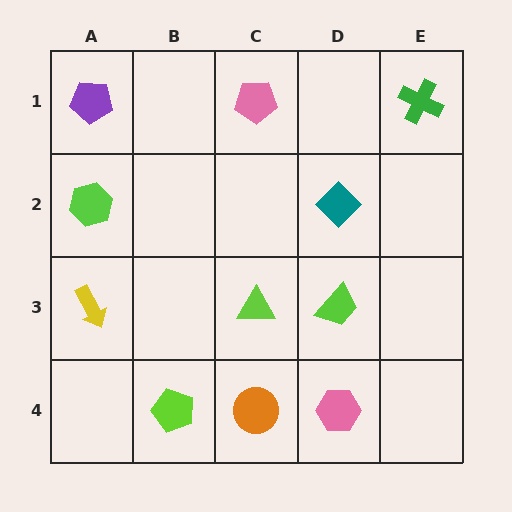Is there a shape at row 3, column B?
No, that cell is empty.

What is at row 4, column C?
An orange circle.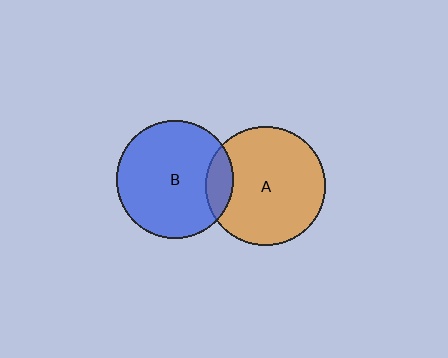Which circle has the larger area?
Circle A (orange).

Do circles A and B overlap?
Yes.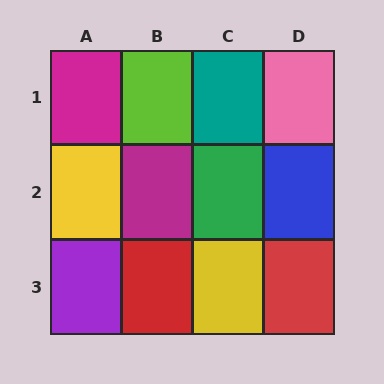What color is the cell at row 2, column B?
Magenta.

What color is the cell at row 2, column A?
Yellow.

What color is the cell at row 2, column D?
Blue.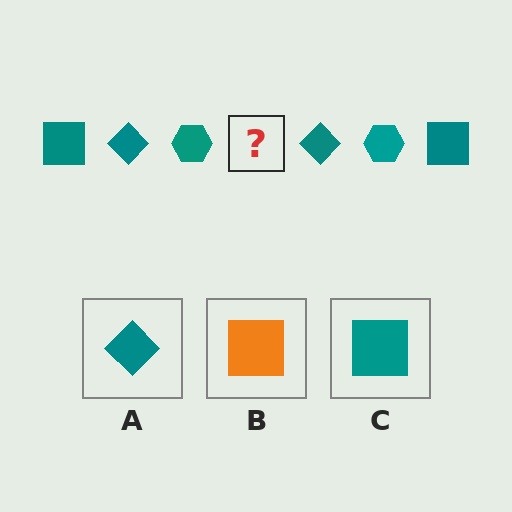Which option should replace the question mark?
Option C.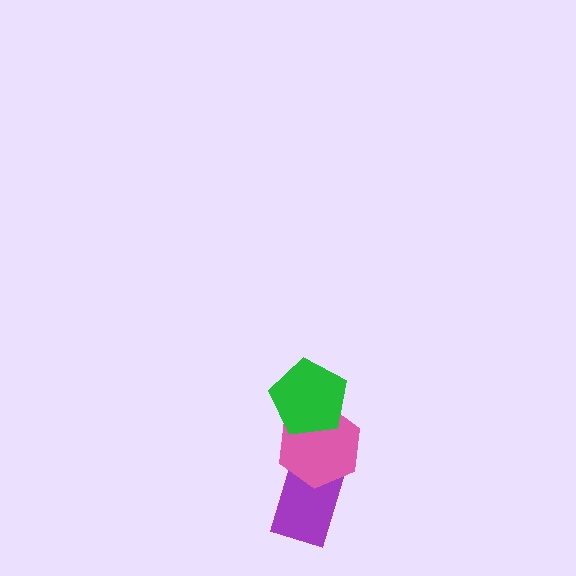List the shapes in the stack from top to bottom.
From top to bottom: the green pentagon, the pink hexagon, the purple rectangle.